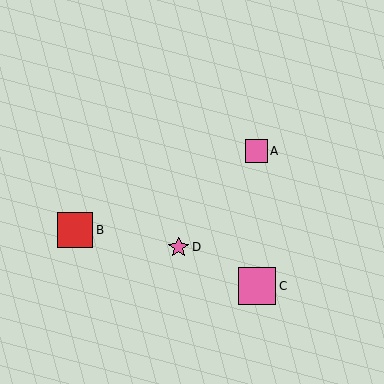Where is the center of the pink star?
The center of the pink star is at (178, 247).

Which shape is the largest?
The pink square (labeled C) is the largest.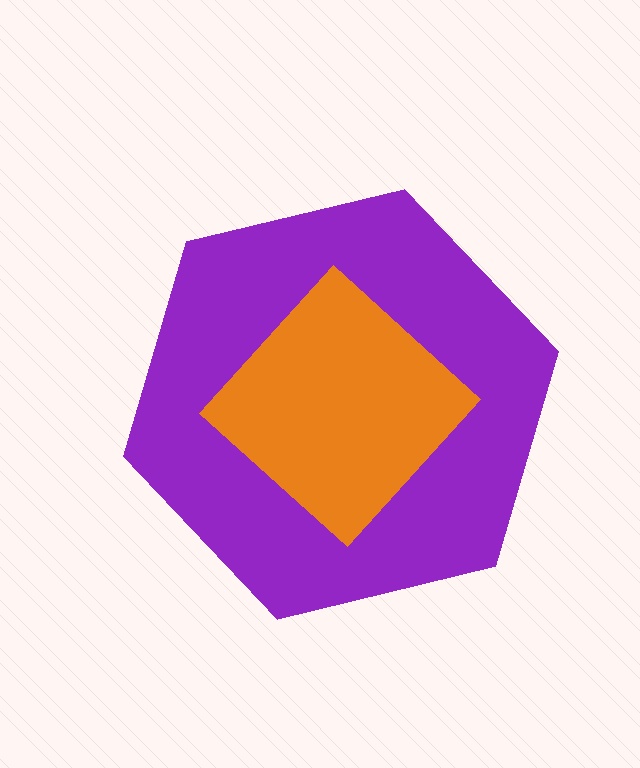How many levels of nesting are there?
2.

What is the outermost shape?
The purple hexagon.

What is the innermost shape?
The orange diamond.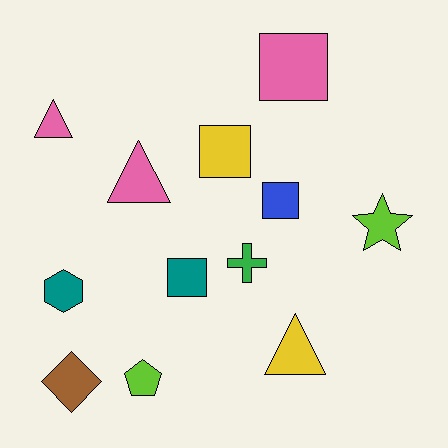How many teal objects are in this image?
There are 2 teal objects.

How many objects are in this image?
There are 12 objects.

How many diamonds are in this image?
There is 1 diamond.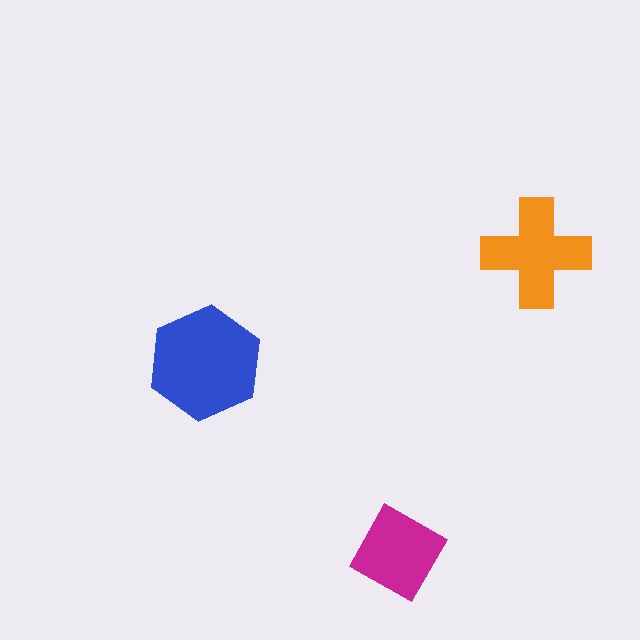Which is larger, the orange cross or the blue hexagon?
The blue hexagon.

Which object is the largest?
The blue hexagon.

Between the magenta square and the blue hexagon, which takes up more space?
The blue hexagon.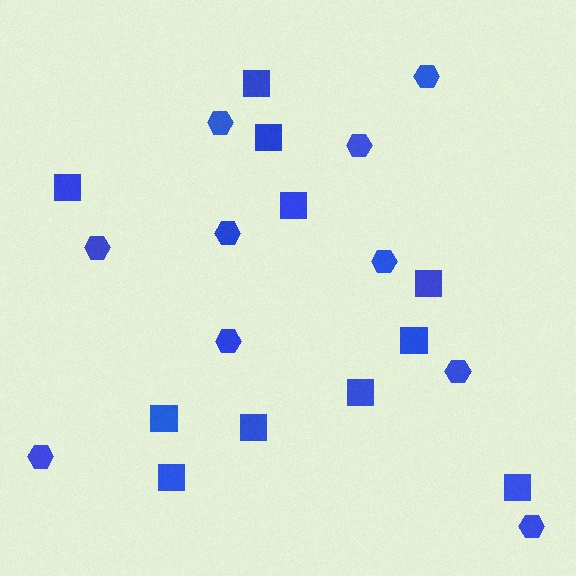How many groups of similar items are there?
There are 2 groups: one group of squares (11) and one group of hexagons (10).